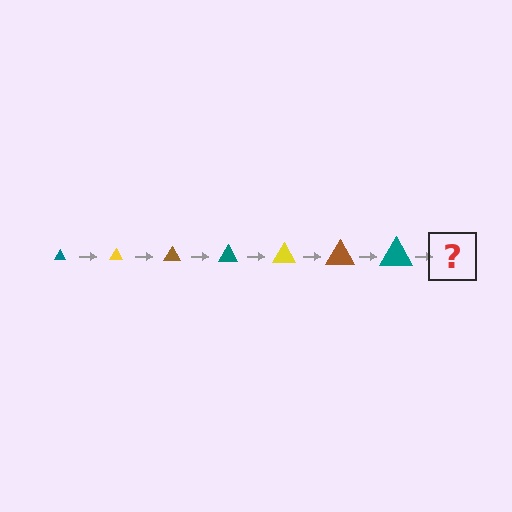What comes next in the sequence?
The next element should be a yellow triangle, larger than the previous one.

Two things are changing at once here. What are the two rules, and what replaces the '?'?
The two rules are that the triangle grows larger each step and the color cycles through teal, yellow, and brown. The '?' should be a yellow triangle, larger than the previous one.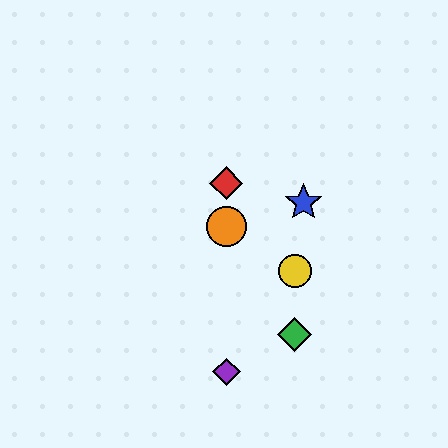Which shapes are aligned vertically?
The red diamond, the purple diamond, the orange circle are aligned vertically.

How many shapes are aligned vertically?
3 shapes (the red diamond, the purple diamond, the orange circle) are aligned vertically.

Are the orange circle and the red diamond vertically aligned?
Yes, both are at x≈226.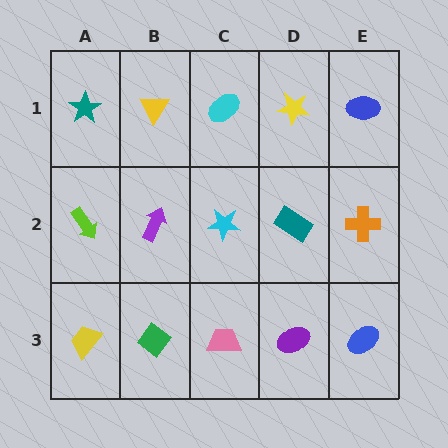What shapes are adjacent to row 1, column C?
A cyan star (row 2, column C), a yellow triangle (row 1, column B), a yellow star (row 1, column D).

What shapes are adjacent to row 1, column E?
An orange cross (row 2, column E), a yellow star (row 1, column D).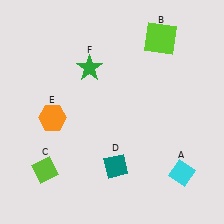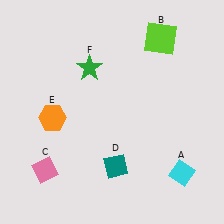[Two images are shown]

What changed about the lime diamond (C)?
In Image 1, C is lime. In Image 2, it changed to pink.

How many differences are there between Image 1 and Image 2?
There is 1 difference between the two images.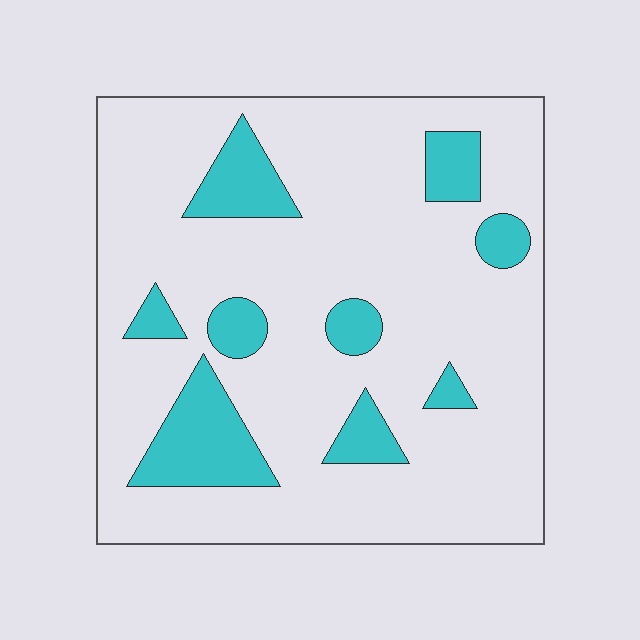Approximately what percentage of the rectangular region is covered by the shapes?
Approximately 20%.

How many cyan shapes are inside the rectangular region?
9.